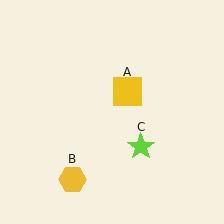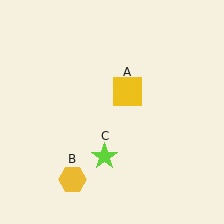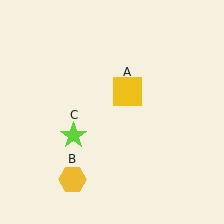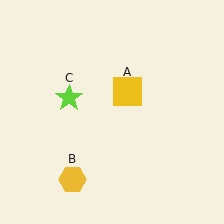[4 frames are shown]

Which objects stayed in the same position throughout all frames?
Yellow square (object A) and yellow hexagon (object B) remained stationary.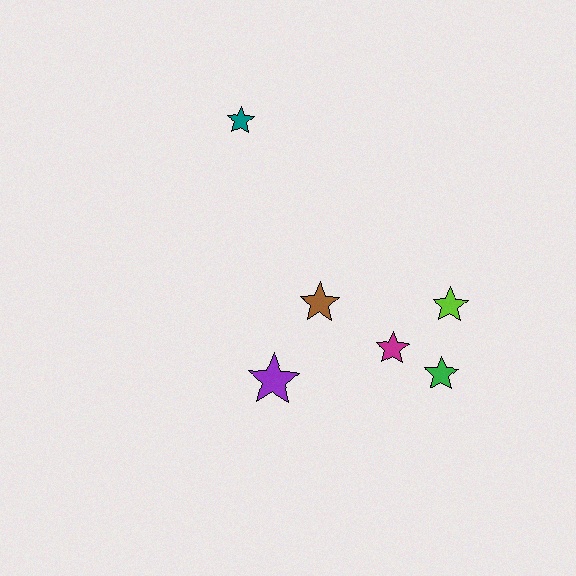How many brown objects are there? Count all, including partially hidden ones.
There is 1 brown object.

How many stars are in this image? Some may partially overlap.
There are 6 stars.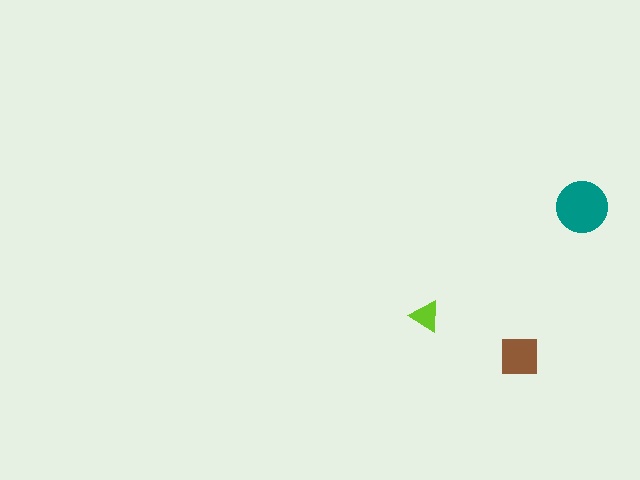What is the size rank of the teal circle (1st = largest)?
1st.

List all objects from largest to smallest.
The teal circle, the brown square, the lime triangle.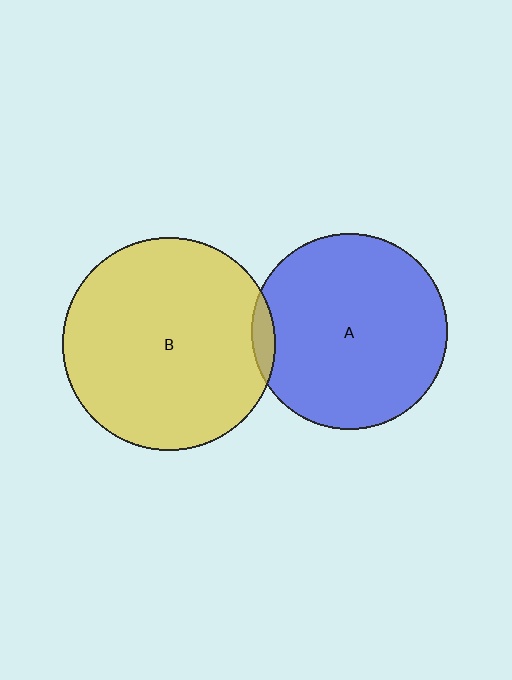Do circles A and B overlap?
Yes.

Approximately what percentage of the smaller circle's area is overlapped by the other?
Approximately 5%.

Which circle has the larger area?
Circle B (yellow).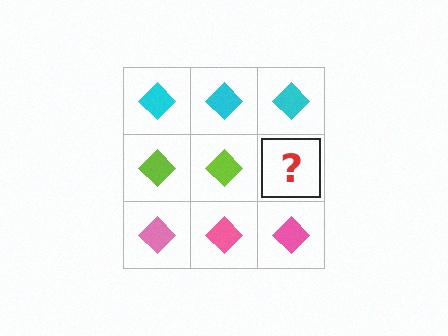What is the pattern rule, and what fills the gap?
The rule is that each row has a consistent color. The gap should be filled with a lime diamond.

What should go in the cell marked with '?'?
The missing cell should contain a lime diamond.